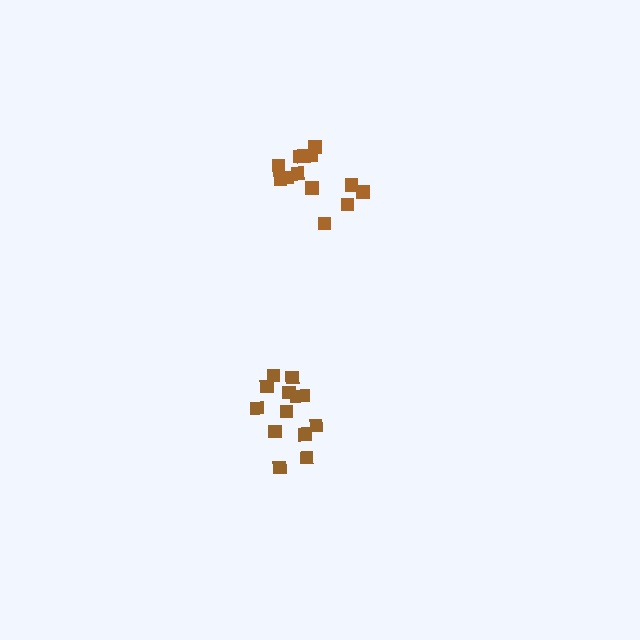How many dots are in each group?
Group 1: 14 dots, Group 2: 13 dots (27 total).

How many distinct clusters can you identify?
There are 2 distinct clusters.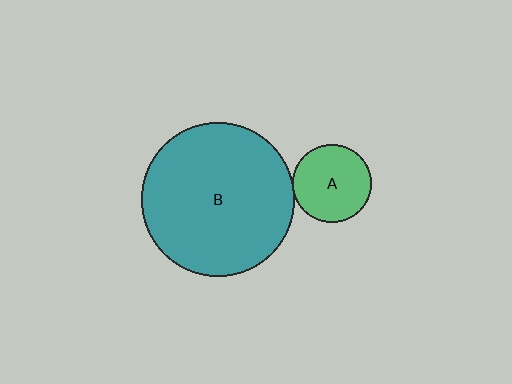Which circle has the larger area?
Circle B (teal).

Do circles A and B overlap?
Yes.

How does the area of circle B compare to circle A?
Approximately 3.8 times.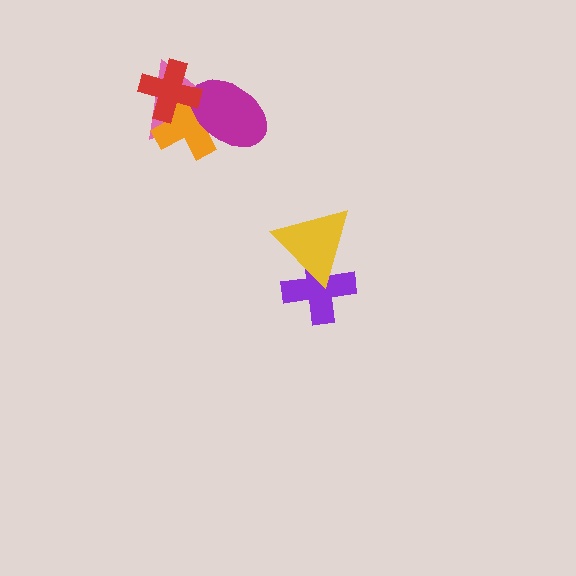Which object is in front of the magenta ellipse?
The red cross is in front of the magenta ellipse.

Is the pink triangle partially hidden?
Yes, it is partially covered by another shape.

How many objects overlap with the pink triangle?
3 objects overlap with the pink triangle.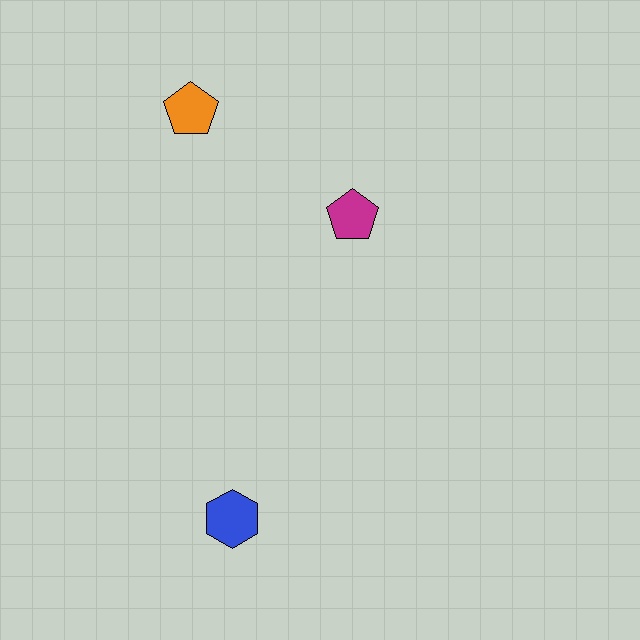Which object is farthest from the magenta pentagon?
The blue hexagon is farthest from the magenta pentagon.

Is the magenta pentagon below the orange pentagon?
Yes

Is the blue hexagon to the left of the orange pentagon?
No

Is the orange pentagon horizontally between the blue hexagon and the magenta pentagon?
No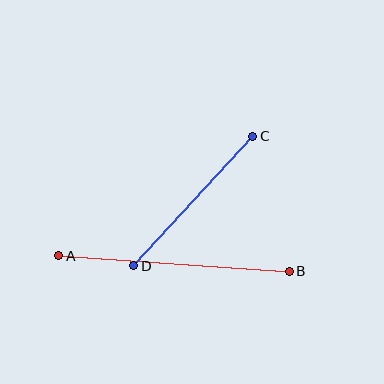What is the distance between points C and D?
The distance is approximately 176 pixels.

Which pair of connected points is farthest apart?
Points A and B are farthest apart.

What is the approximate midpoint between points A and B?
The midpoint is at approximately (174, 263) pixels.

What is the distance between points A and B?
The distance is approximately 231 pixels.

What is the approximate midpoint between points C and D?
The midpoint is at approximately (193, 201) pixels.